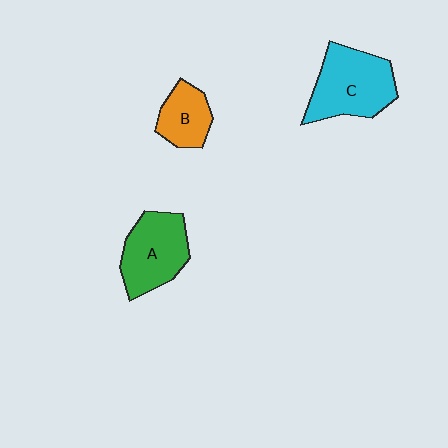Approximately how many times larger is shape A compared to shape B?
Approximately 1.6 times.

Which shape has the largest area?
Shape C (cyan).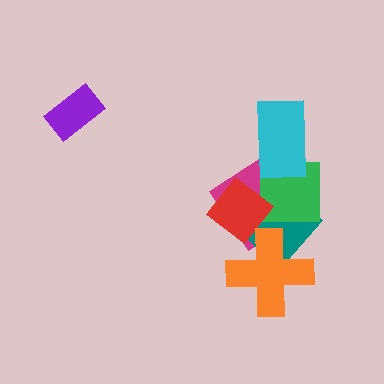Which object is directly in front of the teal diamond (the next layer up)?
The green square is directly in front of the teal diamond.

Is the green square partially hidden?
Yes, it is partially covered by another shape.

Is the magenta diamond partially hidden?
Yes, it is partially covered by another shape.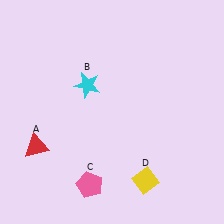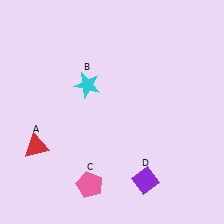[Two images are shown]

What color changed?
The diamond (D) changed from yellow in Image 1 to purple in Image 2.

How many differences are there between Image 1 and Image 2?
There is 1 difference between the two images.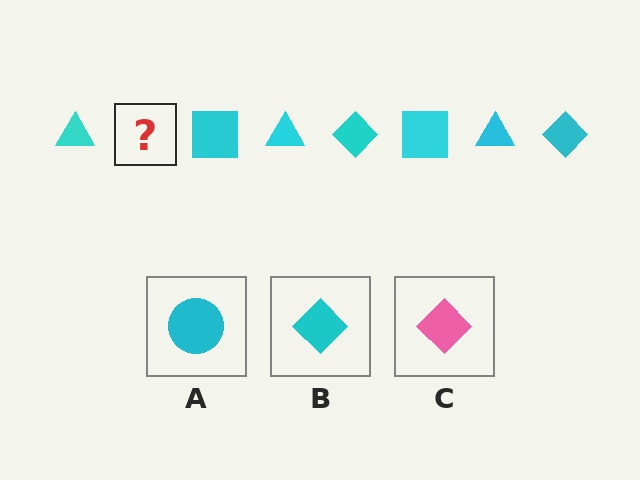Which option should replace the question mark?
Option B.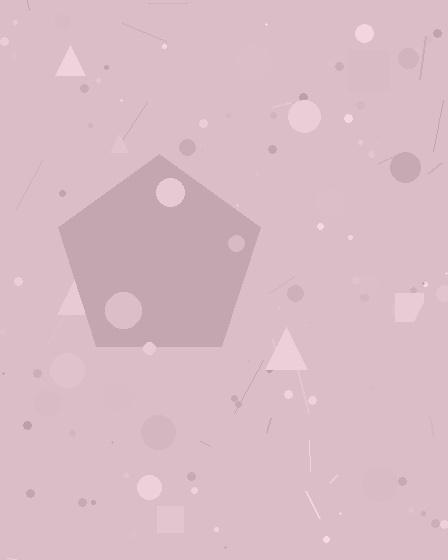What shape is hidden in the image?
A pentagon is hidden in the image.